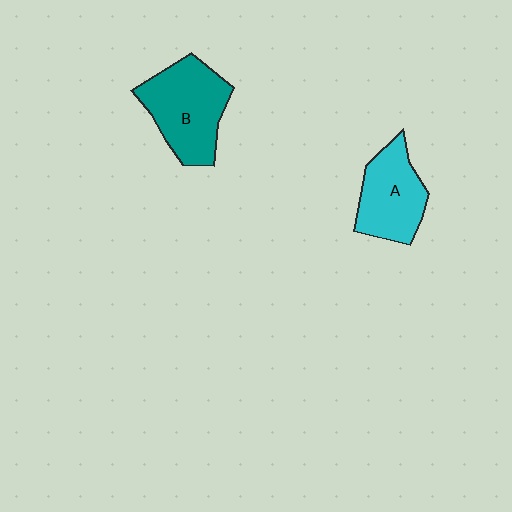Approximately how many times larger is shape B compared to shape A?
Approximately 1.2 times.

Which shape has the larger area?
Shape B (teal).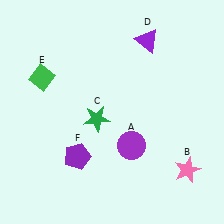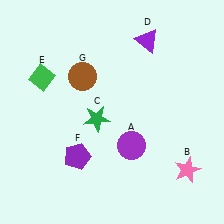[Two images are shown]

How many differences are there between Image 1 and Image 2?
There is 1 difference between the two images.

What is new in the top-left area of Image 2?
A brown circle (G) was added in the top-left area of Image 2.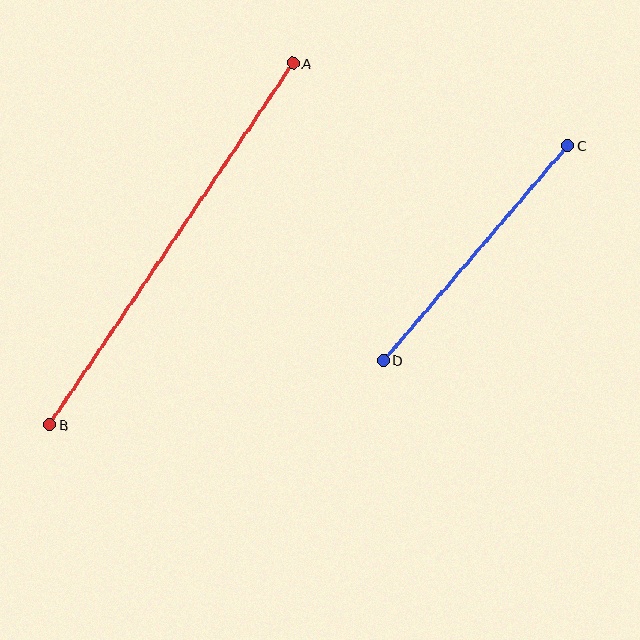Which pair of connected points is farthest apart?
Points A and B are farthest apart.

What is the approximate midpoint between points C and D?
The midpoint is at approximately (476, 253) pixels.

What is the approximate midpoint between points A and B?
The midpoint is at approximately (171, 244) pixels.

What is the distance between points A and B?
The distance is approximately 436 pixels.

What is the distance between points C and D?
The distance is approximately 283 pixels.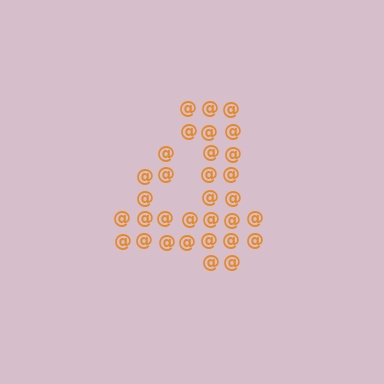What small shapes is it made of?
It is made of small at signs.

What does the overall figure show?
The overall figure shows the digit 4.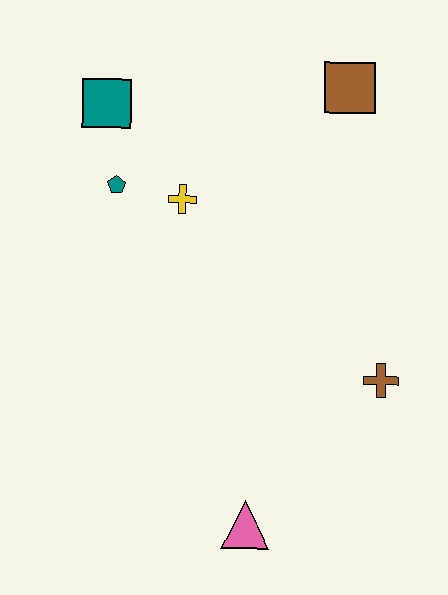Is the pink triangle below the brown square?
Yes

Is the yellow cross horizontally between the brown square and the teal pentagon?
Yes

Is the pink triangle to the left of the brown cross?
Yes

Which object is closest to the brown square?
The yellow cross is closest to the brown square.